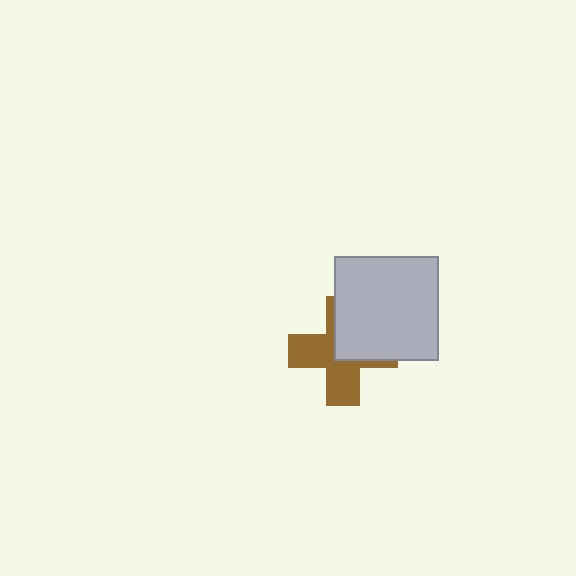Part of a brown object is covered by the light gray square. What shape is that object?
It is a cross.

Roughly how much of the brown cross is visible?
About half of it is visible (roughly 56%).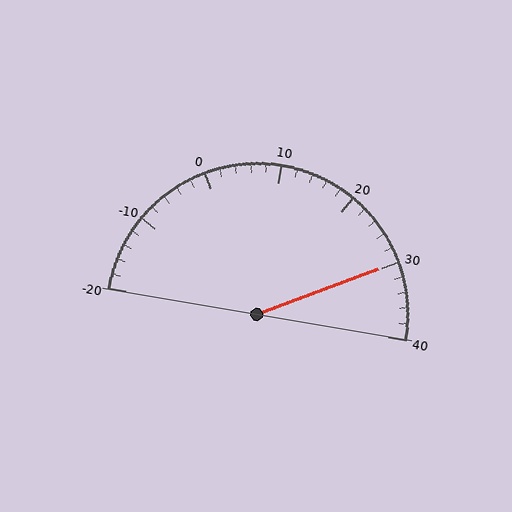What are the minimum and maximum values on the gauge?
The gauge ranges from -20 to 40.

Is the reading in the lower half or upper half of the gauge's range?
The reading is in the upper half of the range (-20 to 40).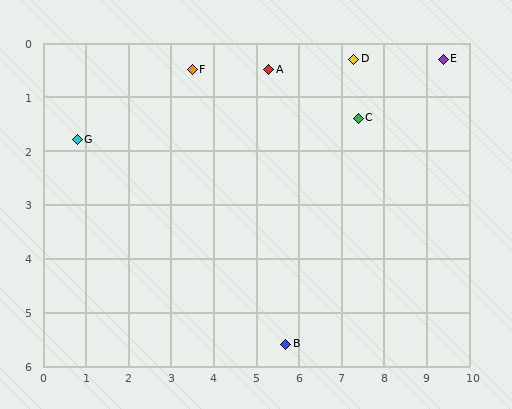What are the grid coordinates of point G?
Point G is at approximately (0.8, 1.8).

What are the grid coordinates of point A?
Point A is at approximately (5.3, 0.5).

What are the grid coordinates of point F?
Point F is at approximately (3.5, 0.5).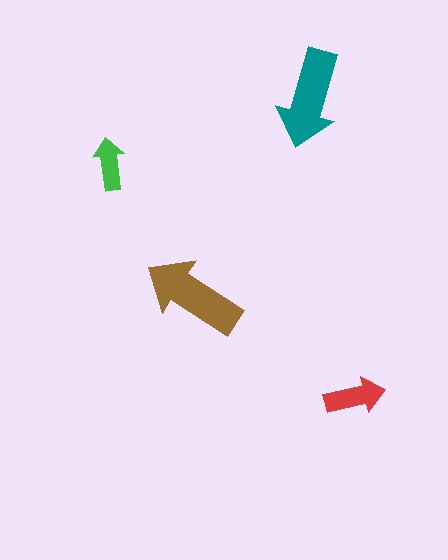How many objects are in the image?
There are 4 objects in the image.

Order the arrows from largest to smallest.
the brown one, the teal one, the red one, the green one.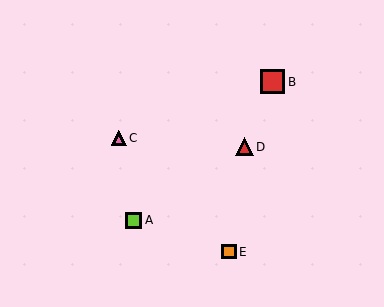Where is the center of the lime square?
The center of the lime square is at (134, 220).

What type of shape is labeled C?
Shape C is a pink triangle.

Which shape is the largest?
The red square (labeled B) is the largest.